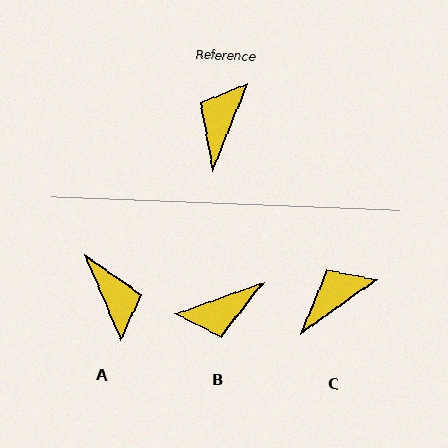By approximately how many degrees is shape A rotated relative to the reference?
Approximately 135 degrees clockwise.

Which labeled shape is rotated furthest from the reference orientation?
A, about 135 degrees away.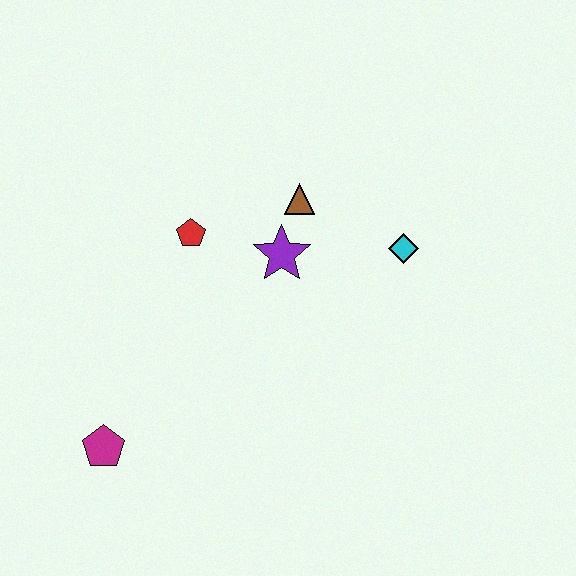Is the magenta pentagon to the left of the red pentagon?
Yes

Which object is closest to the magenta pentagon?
The red pentagon is closest to the magenta pentagon.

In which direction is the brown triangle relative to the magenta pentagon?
The brown triangle is above the magenta pentagon.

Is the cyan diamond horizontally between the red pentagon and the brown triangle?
No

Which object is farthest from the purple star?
The magenta pentagon is farthest from the purple star.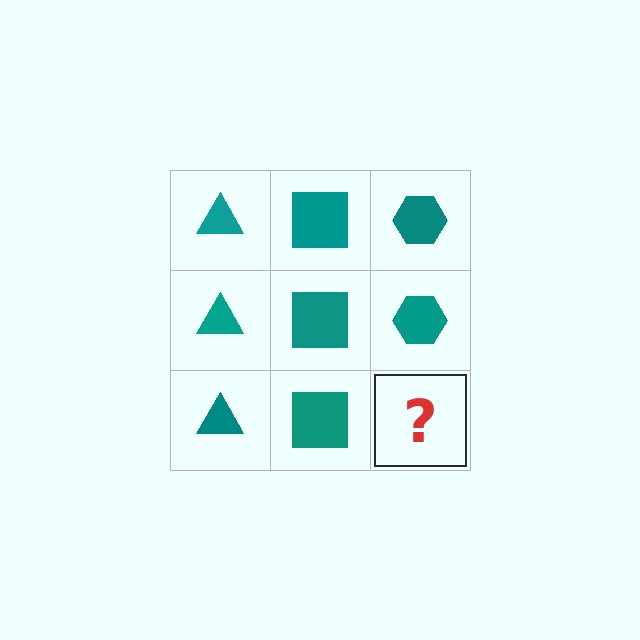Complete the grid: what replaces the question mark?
The question mark should be replaced with a teal hexagon.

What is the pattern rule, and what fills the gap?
The rule is that each column has a consistent shape. The gap should be filled with a teal hexagon.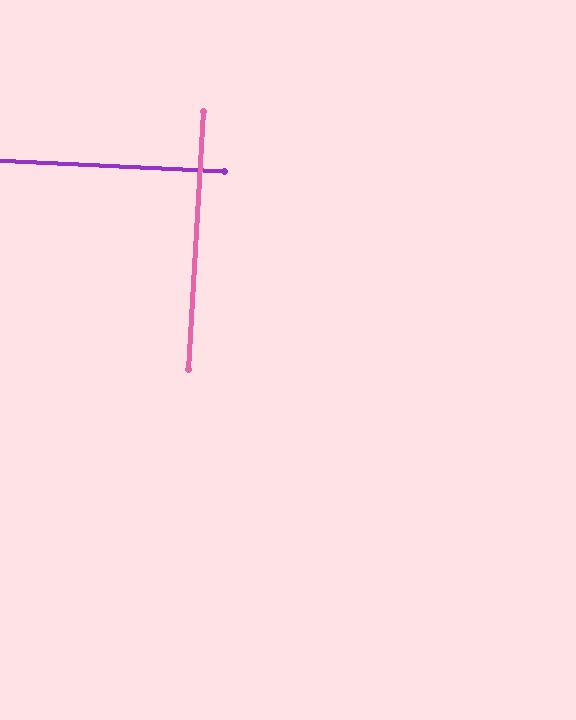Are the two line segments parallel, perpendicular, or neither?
Perpendicular — they meet at approximately 89°.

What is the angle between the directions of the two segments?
Approximately 89 degrees.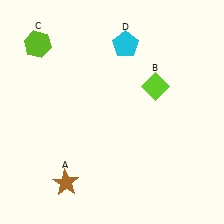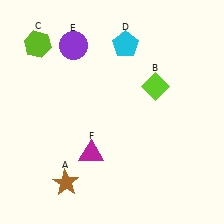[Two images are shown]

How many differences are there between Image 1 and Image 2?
There are 2 differences between the two images.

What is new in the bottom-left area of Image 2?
A magenta triangle (F) was added in the bottom-left area of Image 2.